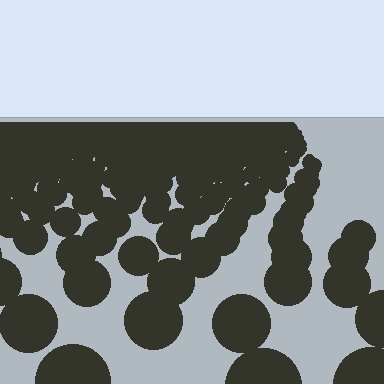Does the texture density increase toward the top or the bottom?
Density increases toward the top.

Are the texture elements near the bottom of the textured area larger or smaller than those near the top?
Larger. Near the bottom, elements are closer to the viewer and appear at a bigger on-screen size.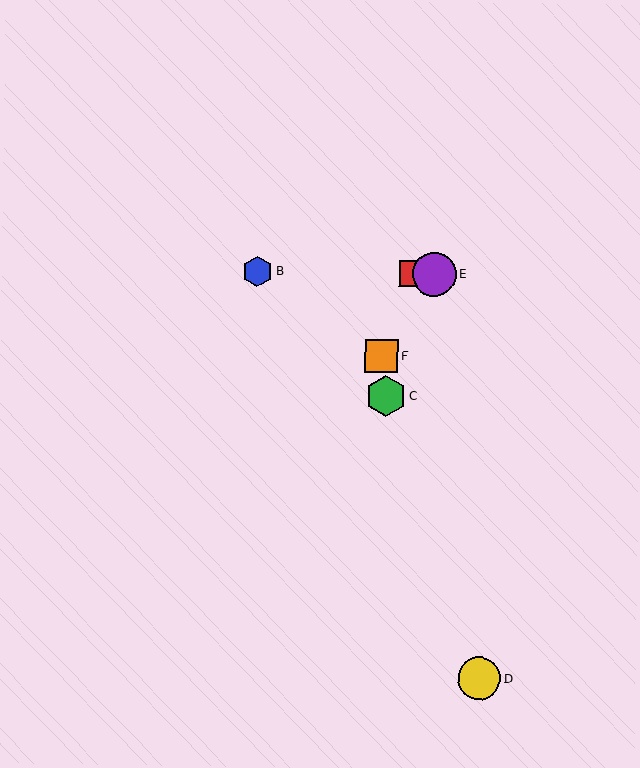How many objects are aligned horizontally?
3 objects (A, B, E) are aligned horizontally.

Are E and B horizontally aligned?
Yes, both are at y≈274.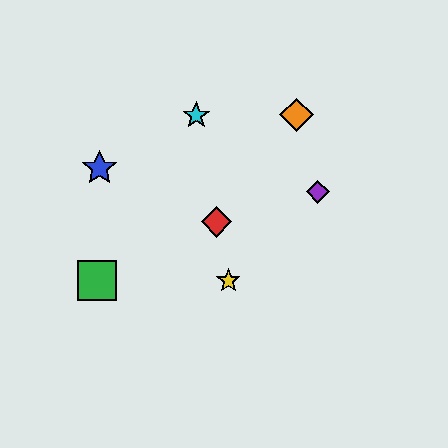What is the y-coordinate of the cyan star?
The cyan star is at y≈115.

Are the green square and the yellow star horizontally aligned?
Yes, both are at y≈281.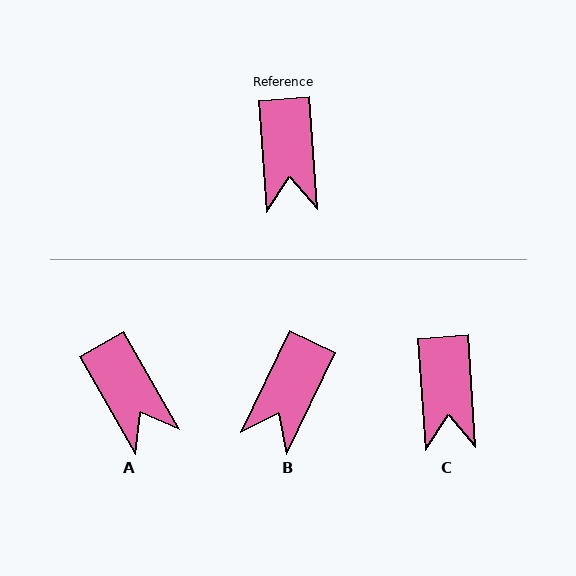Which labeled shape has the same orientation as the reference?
C.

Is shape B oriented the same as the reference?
No, it is off by about 30 degrees.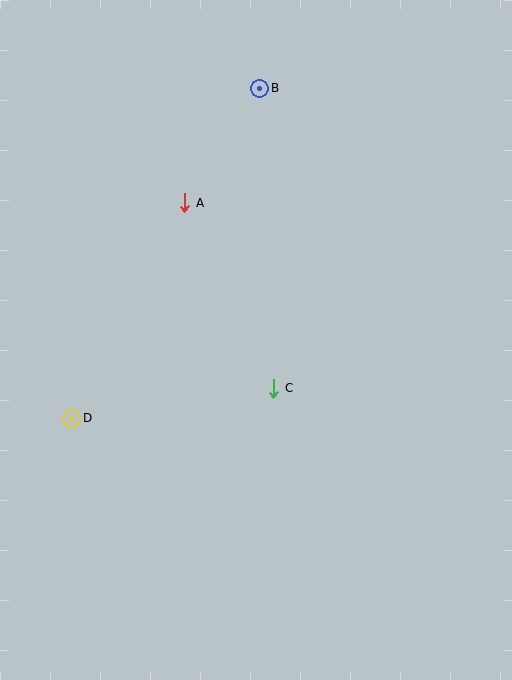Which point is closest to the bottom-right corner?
Point C is closest to the bottom-right corner.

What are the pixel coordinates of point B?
Point B is at (260, 88).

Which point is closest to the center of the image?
Point C at (274, 388) is closest to the center.